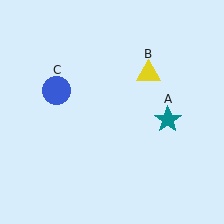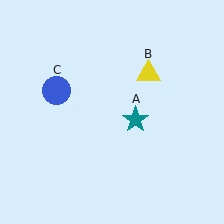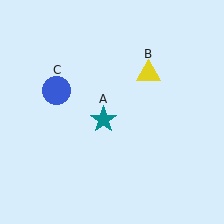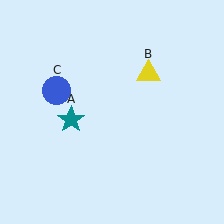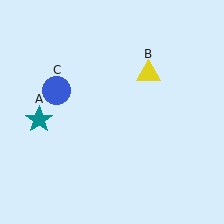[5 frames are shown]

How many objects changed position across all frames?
1 object changed position: teal star (object A).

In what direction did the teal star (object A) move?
The teal star (object A) moved left.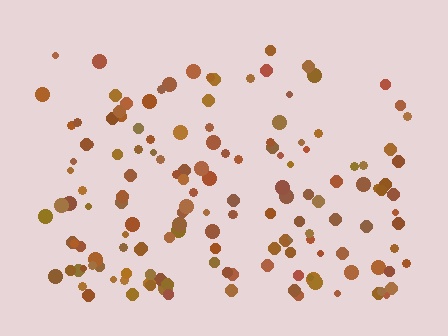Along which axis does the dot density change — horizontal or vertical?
Vertical.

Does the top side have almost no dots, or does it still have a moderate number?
Still a moderate number, just noticeably fewer than the bottom.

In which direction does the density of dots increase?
From top to bottom, with the bottom side densest.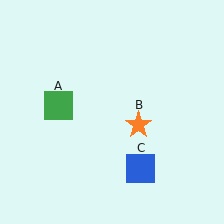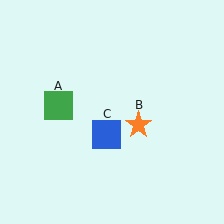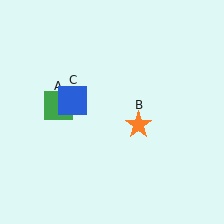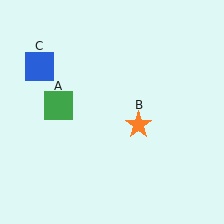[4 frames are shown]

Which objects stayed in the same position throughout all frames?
Green square (object A) and orange star (object B) remained stationary.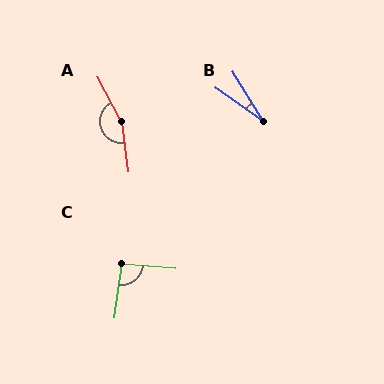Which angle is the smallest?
B, at approximately 23 degrees.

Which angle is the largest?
A, at approximately 159 degrees.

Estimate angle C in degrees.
Approximately 93 degrees.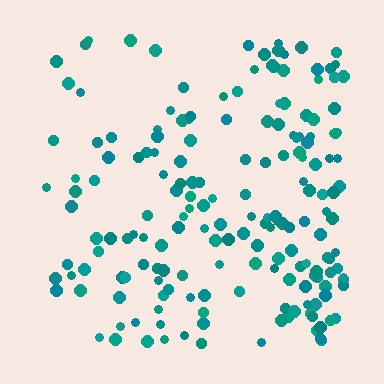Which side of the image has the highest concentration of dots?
The right.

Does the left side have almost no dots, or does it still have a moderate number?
Still a moderate number, just noticeably fewer than the right.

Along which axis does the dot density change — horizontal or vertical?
Horizontal.